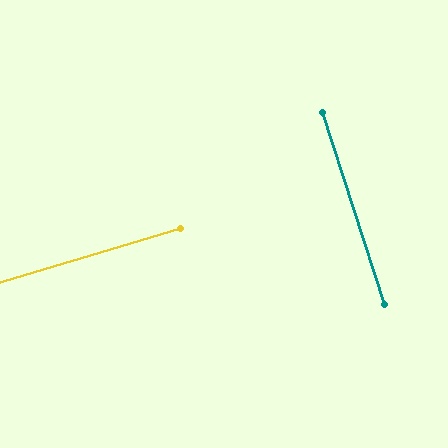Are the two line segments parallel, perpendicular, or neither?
Perpendicular — they meet at approximately 89°.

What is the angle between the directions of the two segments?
Approximately 89 degrees.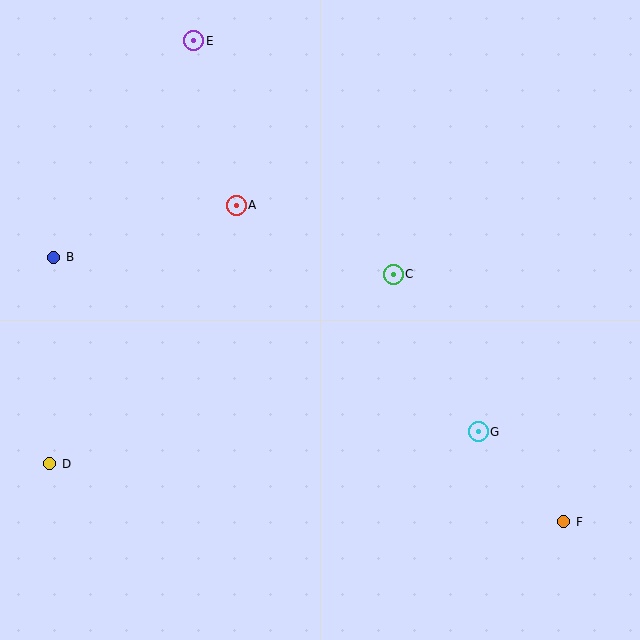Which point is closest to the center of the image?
Point C at (393, 274) is closest to the center.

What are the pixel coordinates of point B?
Point B is at (54, 257).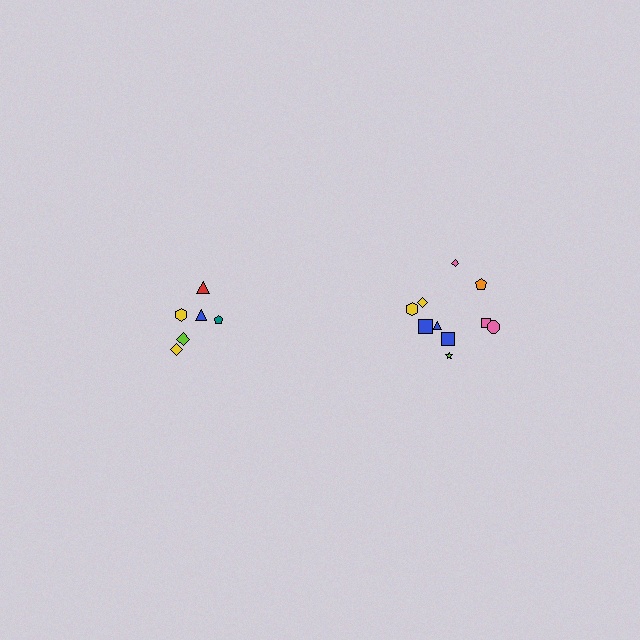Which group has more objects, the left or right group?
The right group.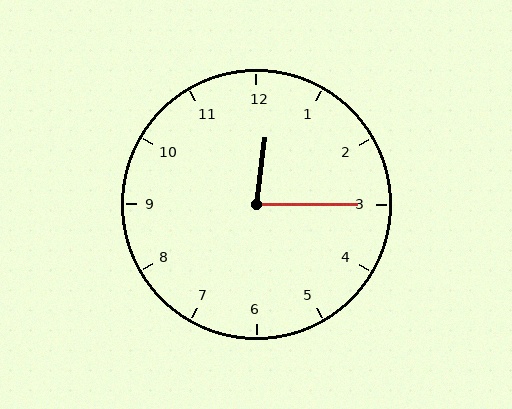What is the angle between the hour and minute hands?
Approximately 82 degrees.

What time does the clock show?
12:15.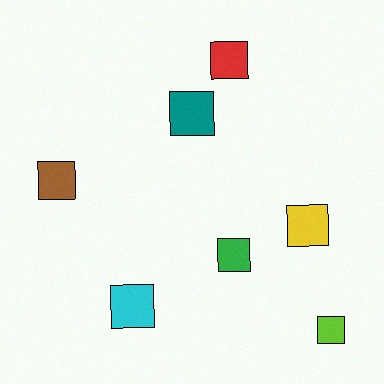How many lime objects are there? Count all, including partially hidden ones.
There is 1 lime object.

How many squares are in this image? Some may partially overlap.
There are 7 squares.